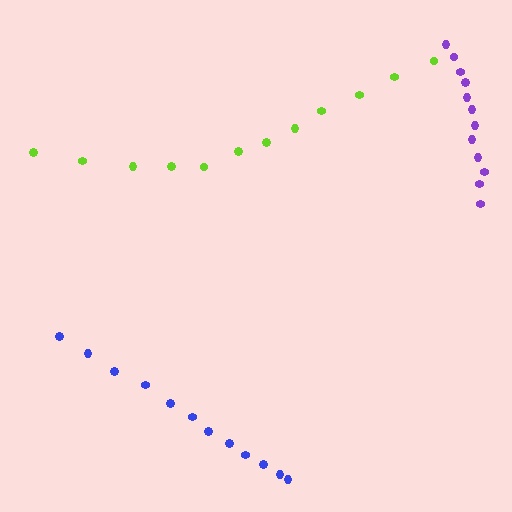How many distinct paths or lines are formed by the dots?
There are 3 distinct paths.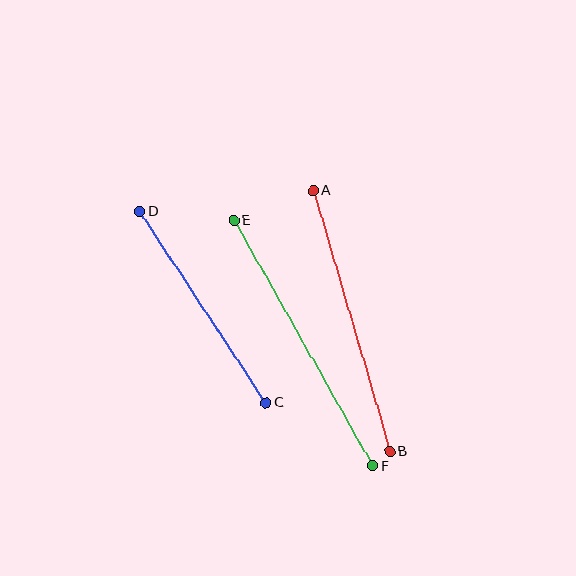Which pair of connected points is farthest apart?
Points E and F are farthest apart.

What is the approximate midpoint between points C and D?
The midpoint is at approximately (203, 307) pixels.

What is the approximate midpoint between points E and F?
The midpoint is at approximately (303, 343) pixels.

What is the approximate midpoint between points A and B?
The midpoint is at approximately (351, 321) pixels.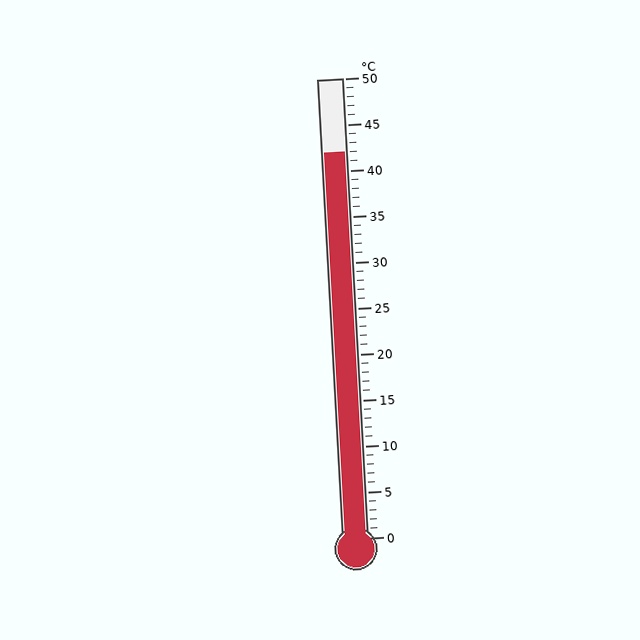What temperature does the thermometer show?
The thermometer shows approximately 42°C.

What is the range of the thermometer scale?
The thermometer scale ranges from 0°C to 50°C.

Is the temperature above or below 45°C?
The temperature is below 45°C.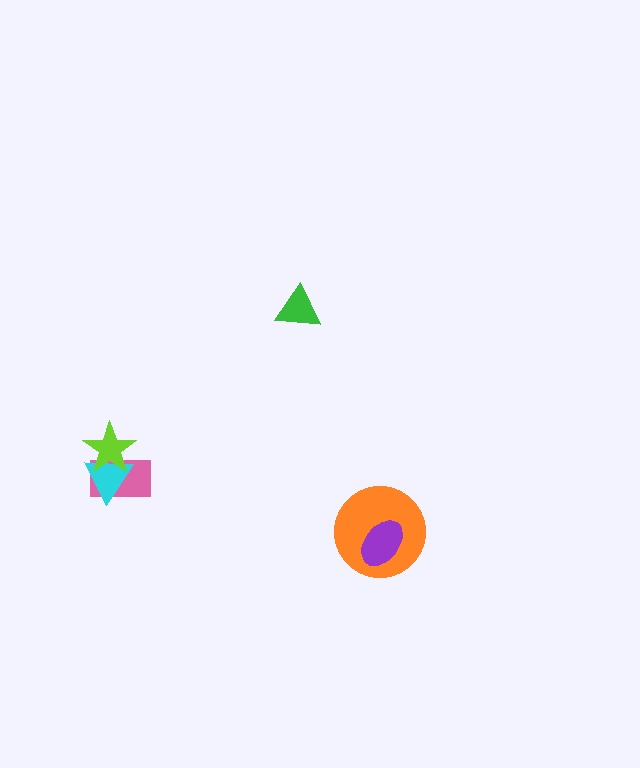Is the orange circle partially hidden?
Yes, it is partially covered by another shape.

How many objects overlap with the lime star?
2 objects overlap with the lime star.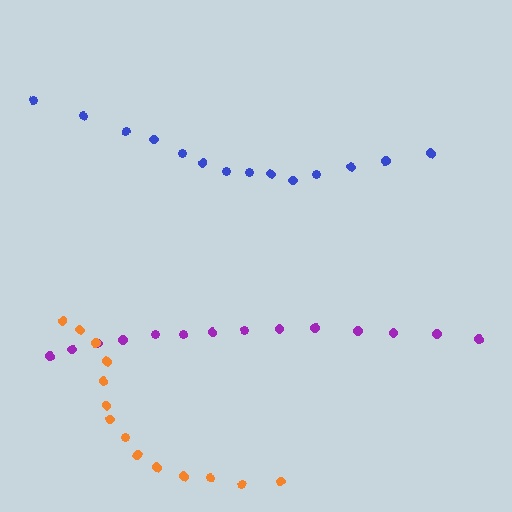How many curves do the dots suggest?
There are 3 distinct paths.